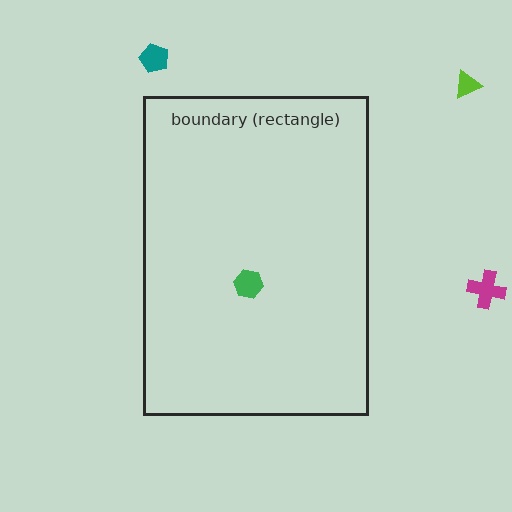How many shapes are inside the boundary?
1 inside, 3 outside.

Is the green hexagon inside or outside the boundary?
Inside.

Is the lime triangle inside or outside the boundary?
Outside.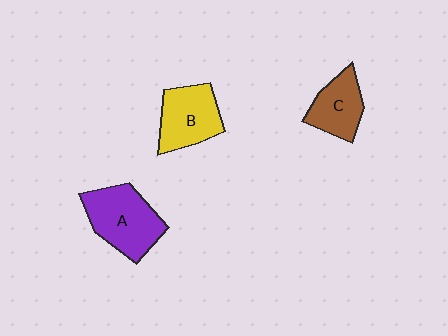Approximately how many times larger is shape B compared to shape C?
Approximately 1.2 times.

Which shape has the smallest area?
Shape C (brown).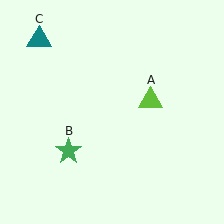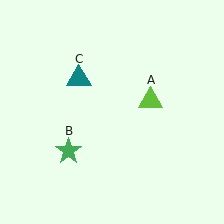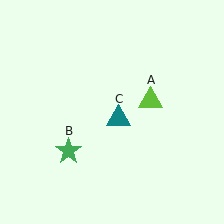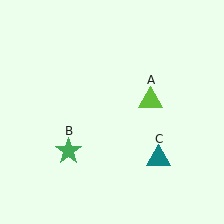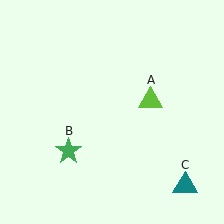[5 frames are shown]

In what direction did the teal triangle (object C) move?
The teal triangle (object C) moved down and to the right.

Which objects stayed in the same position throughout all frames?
Lime triangle (object A) and green star (object B) remained stationary.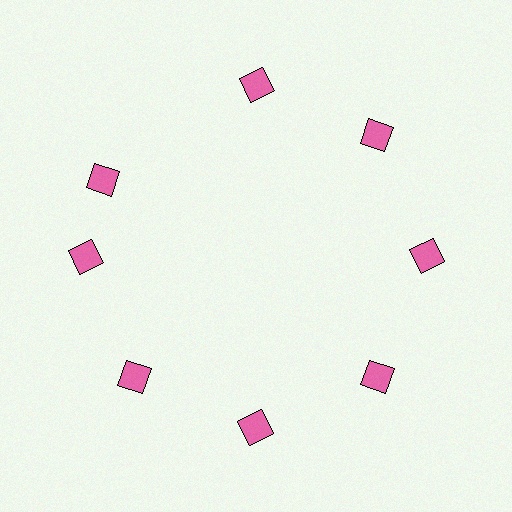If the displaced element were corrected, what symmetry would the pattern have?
It would have 8-fold rotational symmetry — the pattern would map onto itself every 45 degrees.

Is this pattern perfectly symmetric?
No. The 8 pink diamonds are arranged in a ring, but one element near the 10 o'clock position is rotated out of alignment along the ring, breaking the 8-fold rotational symmetry.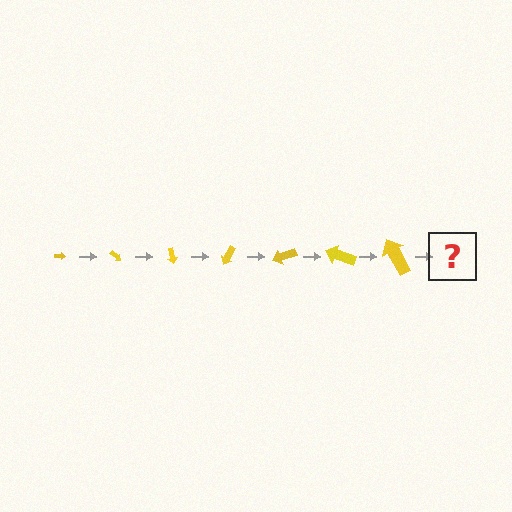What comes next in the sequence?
The next element should be an arrow, larger than the previous one and rotated 280 degrees from the start.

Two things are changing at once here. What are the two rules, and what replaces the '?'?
The two rules are that the arrow grows larger each step and it rotates 40 degrees each step. The '?' should be an arrow, larger than the previous one and rotated 280 degrees from the start.